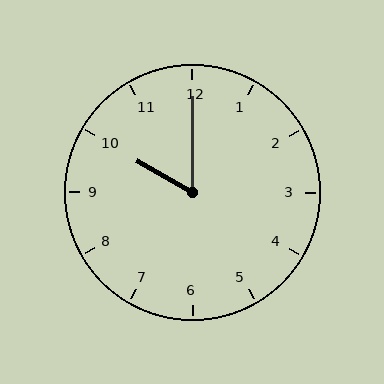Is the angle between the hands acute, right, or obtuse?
It is acute.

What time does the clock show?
10:00.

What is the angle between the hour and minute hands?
Approximately 60 degrees.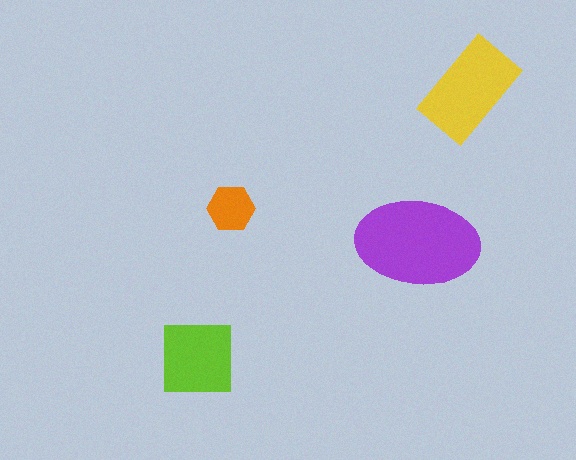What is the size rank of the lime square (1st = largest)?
3rd.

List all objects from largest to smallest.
The purple ellipse, the yellow rectangle, the lime square, the orange hexagon.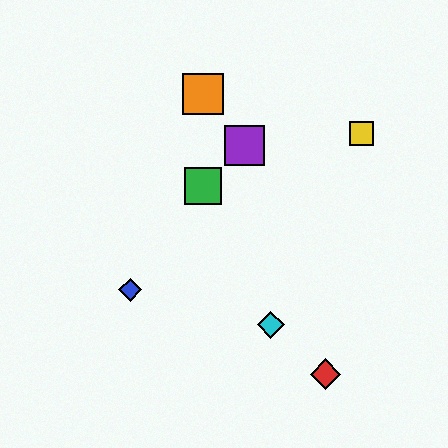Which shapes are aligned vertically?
The green square, the orange square are aligned vertically.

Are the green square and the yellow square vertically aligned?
No, the green square is at x≈203 and the yellow square is at x≈362.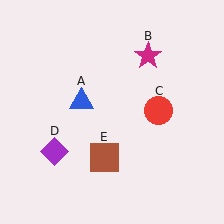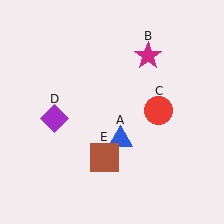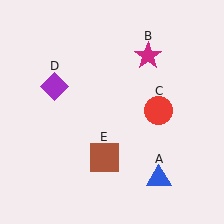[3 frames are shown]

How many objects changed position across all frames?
2 objects changed position: blue triangle (object A), purple diamond (object D).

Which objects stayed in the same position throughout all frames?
Magenta star (object B) and red circle (object C) and brown square (object E) remained stationary.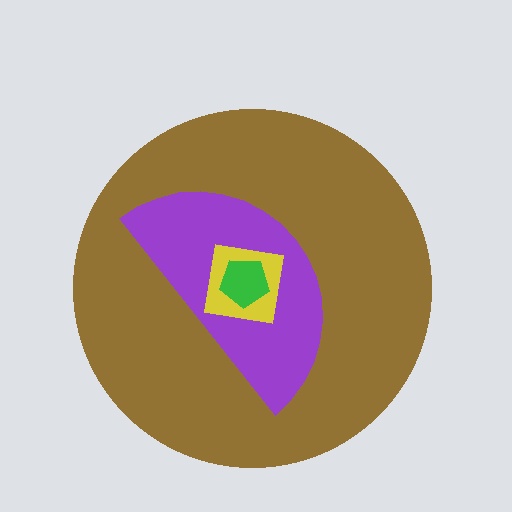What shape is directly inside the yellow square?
The green pentagon.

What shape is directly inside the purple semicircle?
The yellow square.